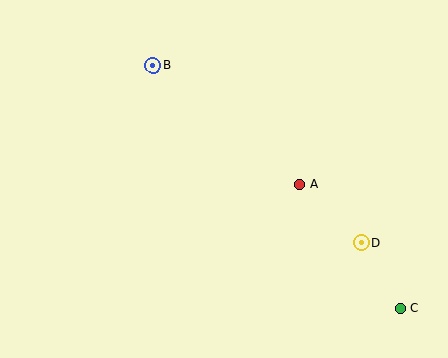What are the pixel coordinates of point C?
Point C is at (400, 308).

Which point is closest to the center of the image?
Point A at (300, 184) is closest to the center.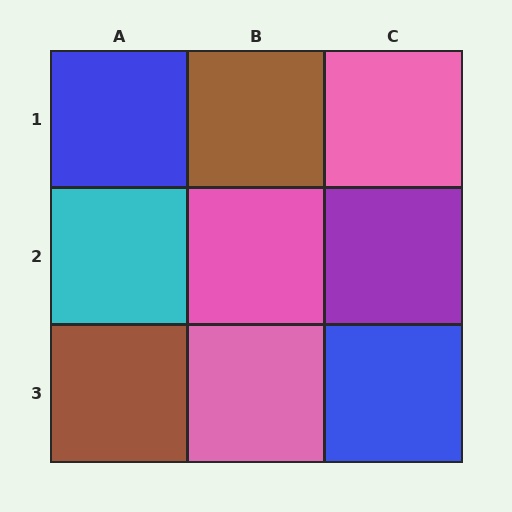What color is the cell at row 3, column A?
Brown.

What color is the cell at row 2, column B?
Pink.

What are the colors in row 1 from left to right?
Blue, brown, pink.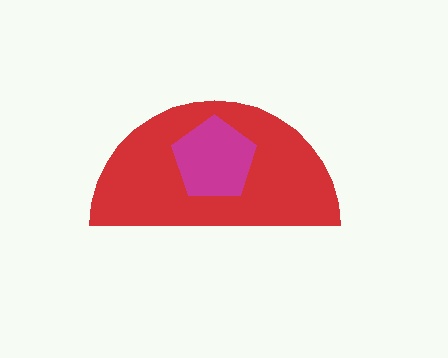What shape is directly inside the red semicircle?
The magenta pentagon.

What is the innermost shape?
The magenta pentagon.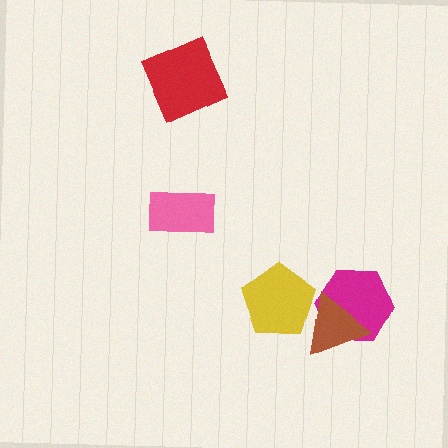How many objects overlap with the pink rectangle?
0 objects overlap with the pink rectangle.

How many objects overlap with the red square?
0 objects overlap with the red square.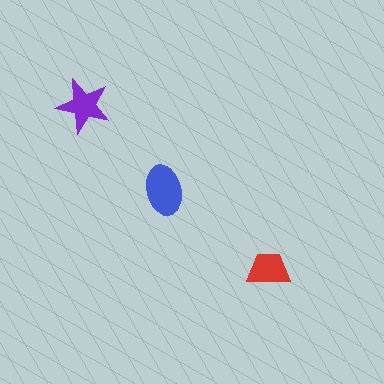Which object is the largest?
The blue ellipse.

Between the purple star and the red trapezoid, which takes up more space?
The purple star.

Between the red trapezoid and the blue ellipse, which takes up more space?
The blue ellipse.